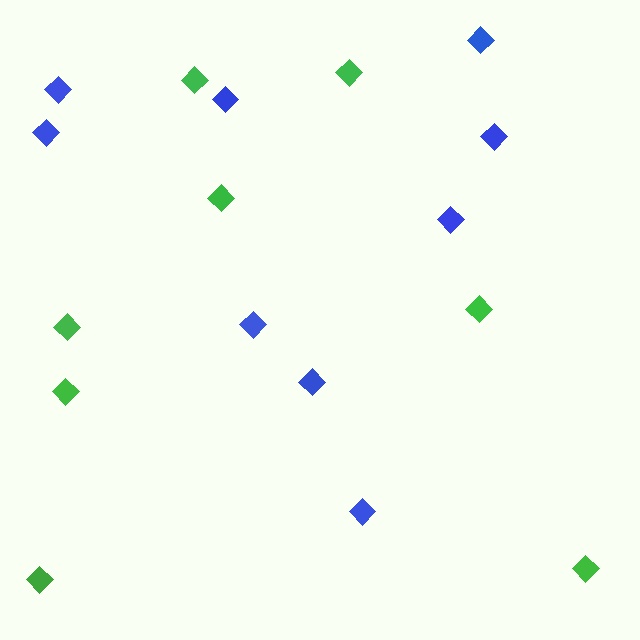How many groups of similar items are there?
There are 2 groups: one group of blue diamonds (9) and one group of green diamonds (8).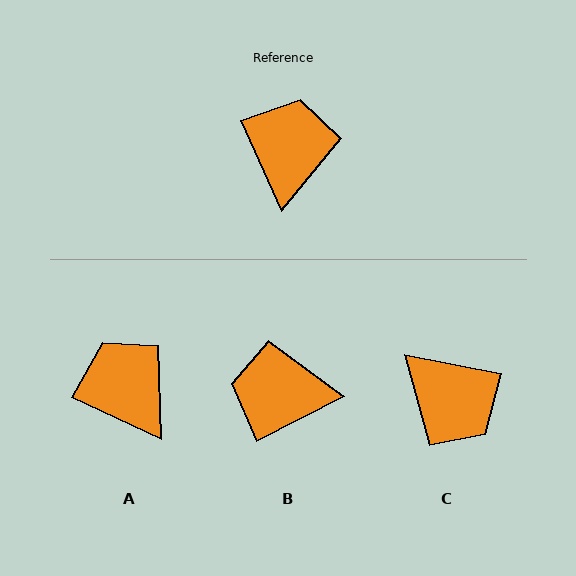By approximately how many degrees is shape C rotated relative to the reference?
Approximately 125 degrees clockwise.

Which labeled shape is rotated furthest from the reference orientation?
C, about 125 degrees away.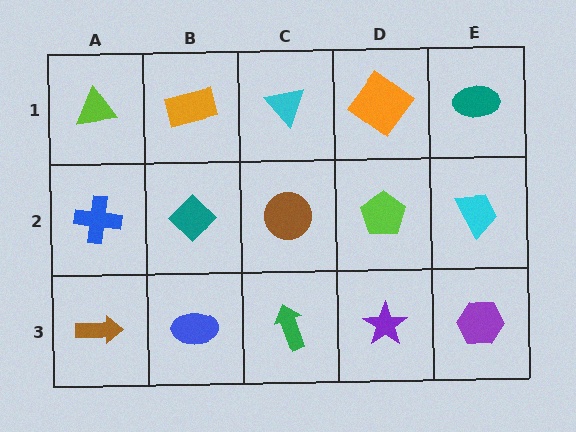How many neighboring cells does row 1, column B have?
3.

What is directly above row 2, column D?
An orange diamond.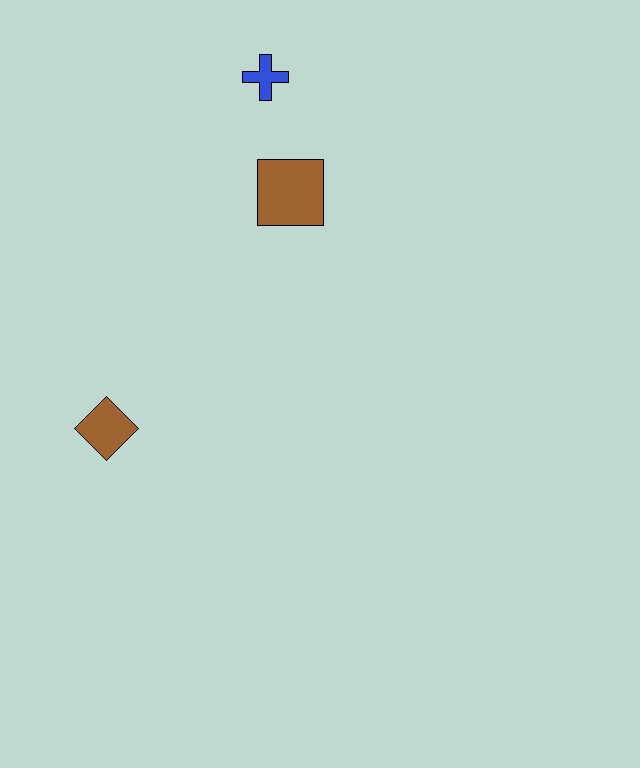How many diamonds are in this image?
There is 1 diamond.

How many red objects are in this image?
There are no red objects.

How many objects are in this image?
There are 3 objects.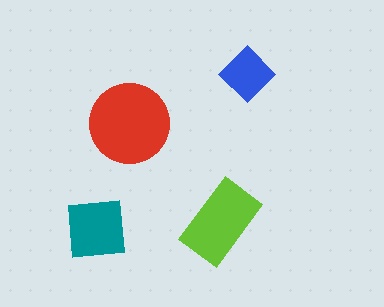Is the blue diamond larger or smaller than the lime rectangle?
Smaller.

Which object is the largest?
The red circle.